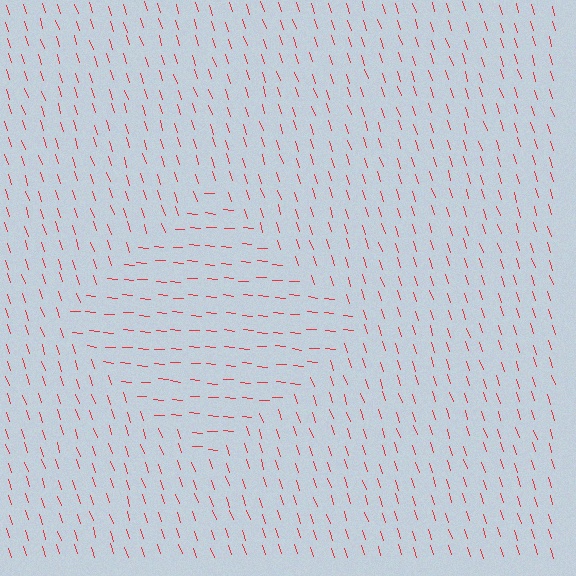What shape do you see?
I see a diamond.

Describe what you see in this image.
The image is filled with small red line segments. A diamond region in the image has lines oriented differently from the surrounding lines, creating a visible texture boundary.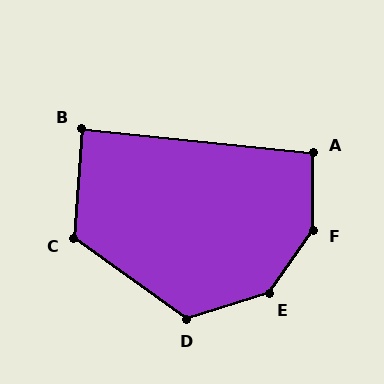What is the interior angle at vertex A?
Approximately 96 degrees (obtuse).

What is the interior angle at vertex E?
Approximately 143 degrees (obtuse).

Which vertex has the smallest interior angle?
B, at approximately 88 degrees.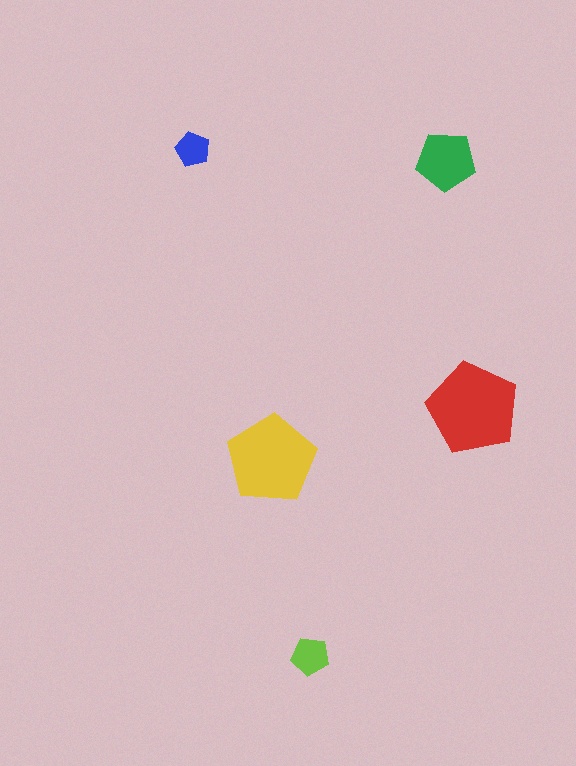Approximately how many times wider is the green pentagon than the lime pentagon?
About 1.5 times wider.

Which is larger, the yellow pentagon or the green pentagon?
The yellow one.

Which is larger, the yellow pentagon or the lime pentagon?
The yellow one.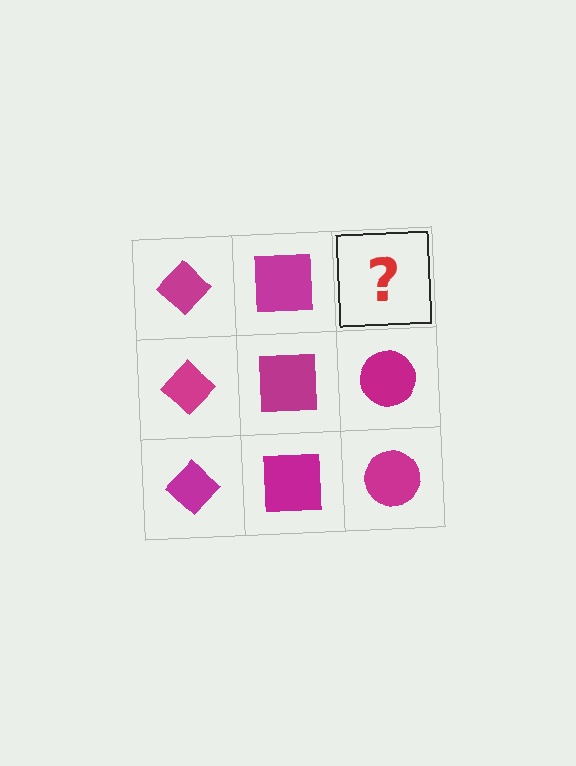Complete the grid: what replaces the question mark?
The question mark should be replaced with a magenta circle.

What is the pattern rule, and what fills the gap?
The rule is that each column has a consistent shape. The gap should be filled with a magenta circle.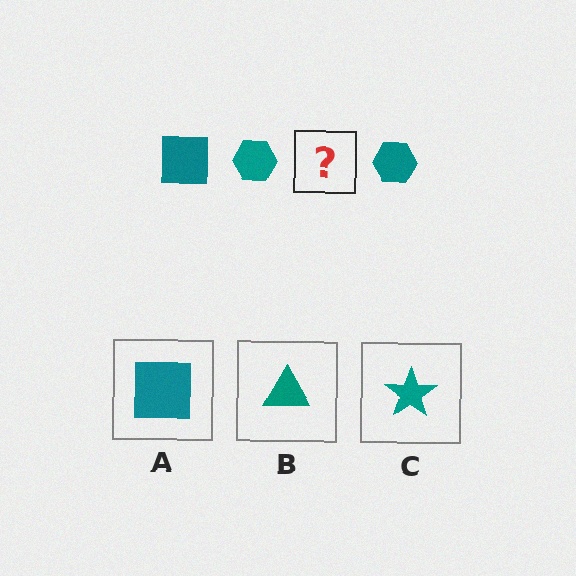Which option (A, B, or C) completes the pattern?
A.